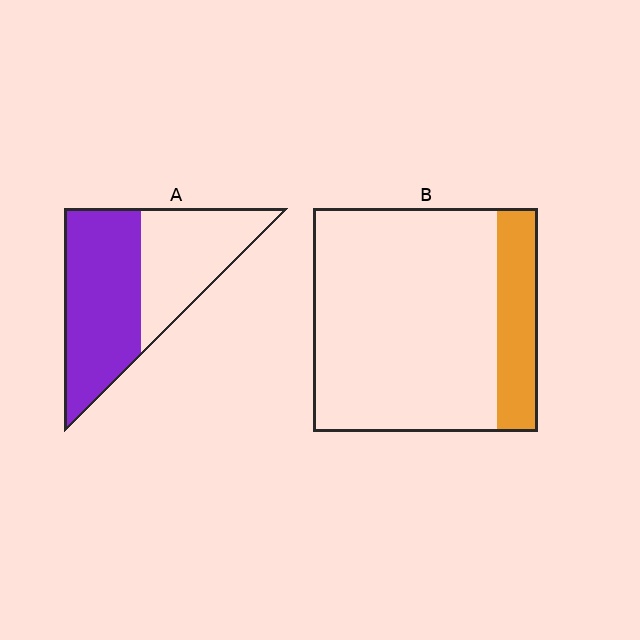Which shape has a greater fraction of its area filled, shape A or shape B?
Shape A.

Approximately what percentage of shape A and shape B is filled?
A is approximately 55% and B is approximately 20%.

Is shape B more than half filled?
No.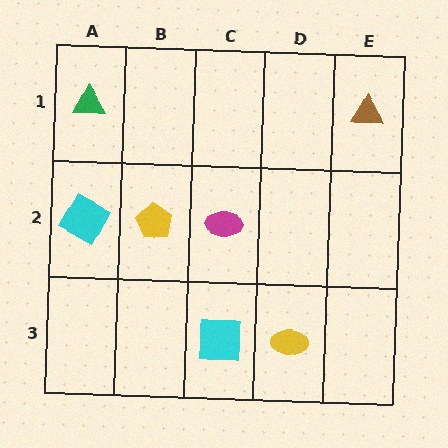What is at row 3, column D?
A yellow ellipse.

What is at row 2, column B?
A yellow pentagon.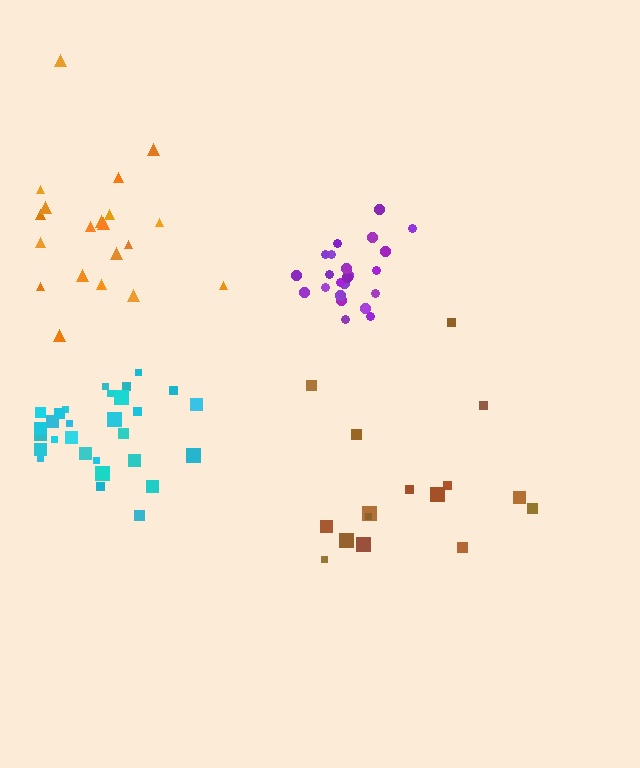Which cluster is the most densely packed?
Purple.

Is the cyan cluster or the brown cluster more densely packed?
Cyan.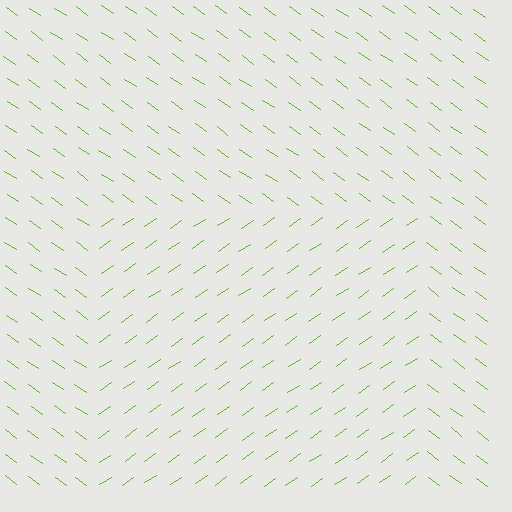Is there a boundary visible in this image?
Yes, there is a texture boundary formed by a change in line orientation.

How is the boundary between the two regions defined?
The boundary is defined purely by a change in line orientation (approximately 70 degrees difference). All lines are the same color and thickness.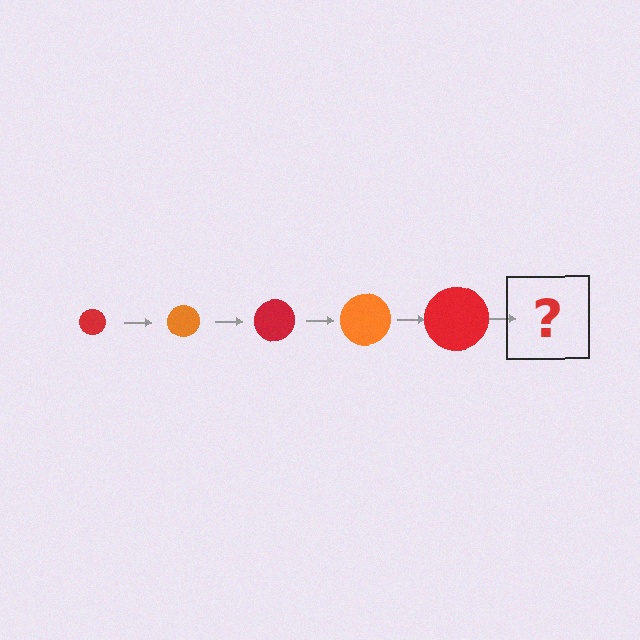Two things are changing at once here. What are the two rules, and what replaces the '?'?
The two rules are that the circle grows larger each step and the color cycles through red and orange. The '?' should be an orange circle, larger than the previous one.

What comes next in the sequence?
The next element should be an orange circle, larger than the previous one.